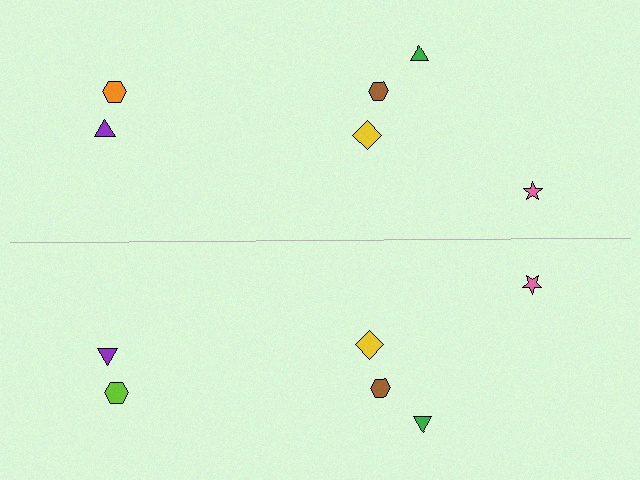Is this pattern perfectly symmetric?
No, the pattern is not perfectly symmetric. The lime hexagon on the bottom side breaks the symmetry — its mirror counterpart is orange.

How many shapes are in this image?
There are 12 shapes in this image.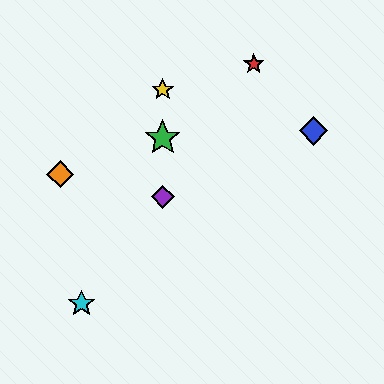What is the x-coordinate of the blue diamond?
The blue diamond is at x≈314.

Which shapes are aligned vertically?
The green star, the yellow star, the purple diamond are aligned vertically.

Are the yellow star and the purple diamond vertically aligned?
Yes, both are at x≈163.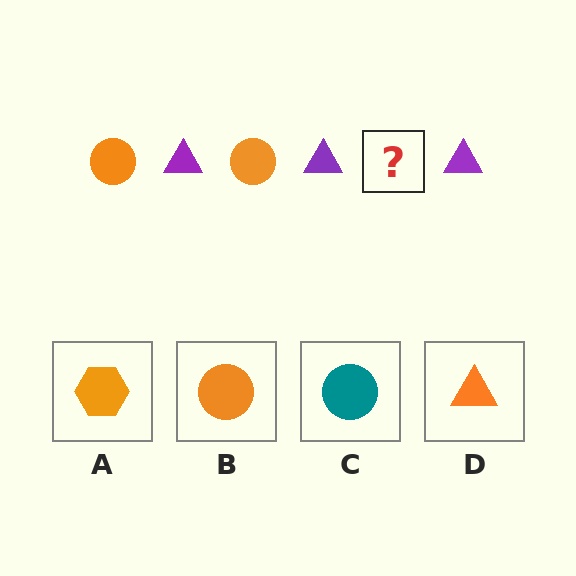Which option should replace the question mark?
Option B.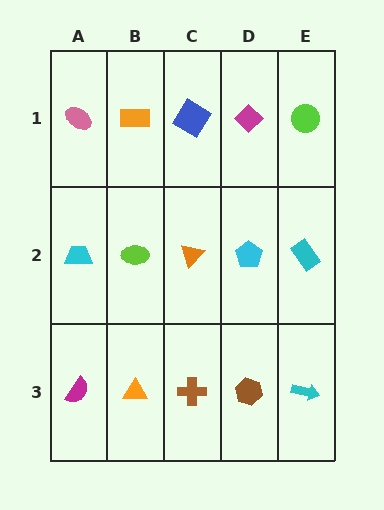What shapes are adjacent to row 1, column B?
A lime ellipse (row 2, column B), a pink ellipse (row 1, column A), a blue diamond (row 1, column C).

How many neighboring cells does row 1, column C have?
3.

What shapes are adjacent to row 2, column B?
An orange rectangle (row 1, column B), an orange triangle (row 3, column B), a cyan trapezoid (row 2, column A), an orange triangle (row 2, column C).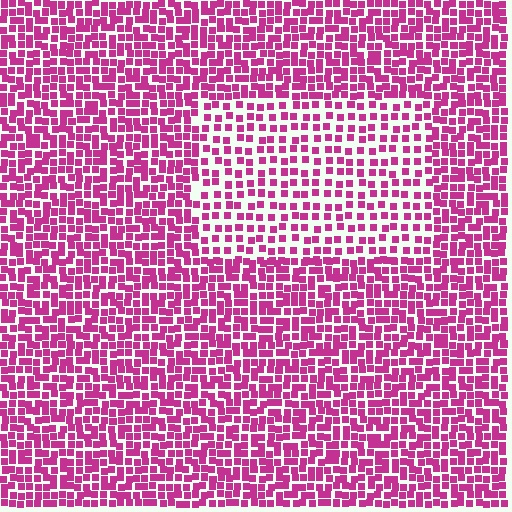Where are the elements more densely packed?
The elements are more densely packed outside the rectangle boundary.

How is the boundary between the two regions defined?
The boundary is defined by a change in element density (approximately 1.8x ratio). All elements are the same color, size, and shape.